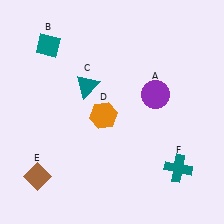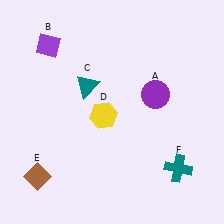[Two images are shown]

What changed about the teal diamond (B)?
In Image 1, B is teal. In Image 2, it changed to purple.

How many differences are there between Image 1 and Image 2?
There are 2 differences between the two images.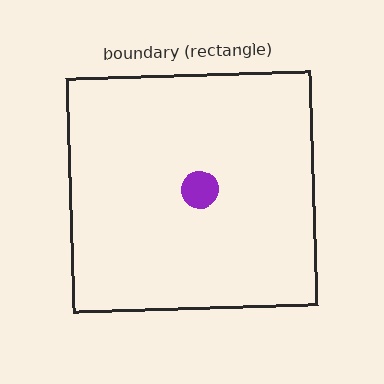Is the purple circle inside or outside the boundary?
Inside.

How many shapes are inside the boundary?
1 inside, 0 outside.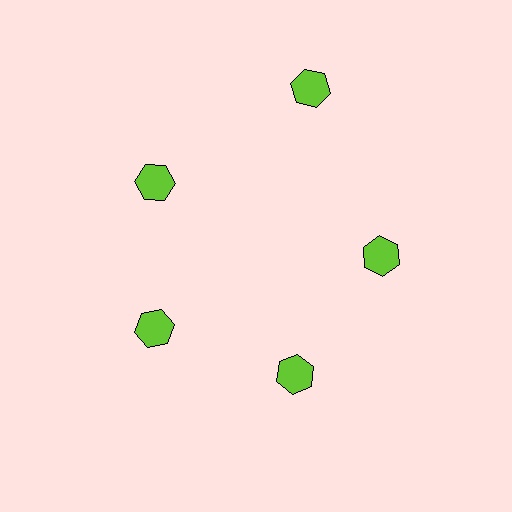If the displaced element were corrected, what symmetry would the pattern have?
It would have 5-fold rotational symmetry — the pattern would map onto itself every 72 degrees.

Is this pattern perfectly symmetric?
No. The 5 lime hexagons are arranged in a ring, but one element near the 1 o'clock position is pushed outward from the center, breaking the 5-fold rotational symmetry.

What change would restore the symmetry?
The symmetry would be restored by moving it inward, back onto the ring so that all 5 hexagons sit at equal angles and equal distance from the center.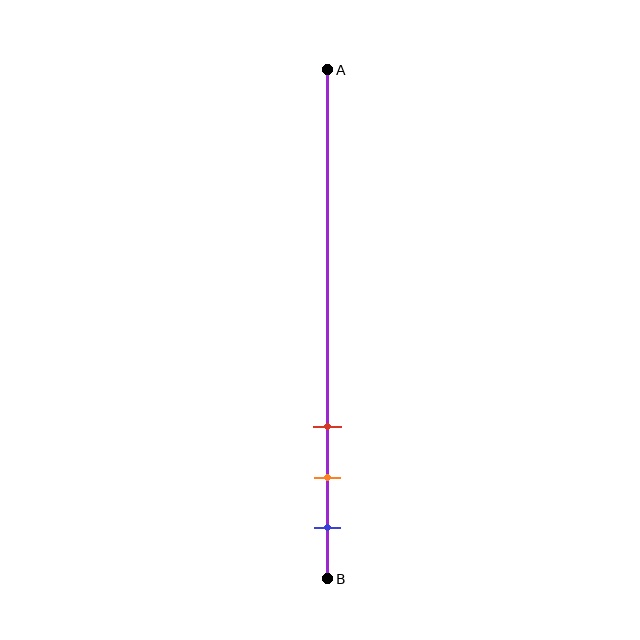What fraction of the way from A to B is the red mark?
The red mark is approximately 70% (0.7) of the way from A to B.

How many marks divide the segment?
There are 3 marks dividing the segment.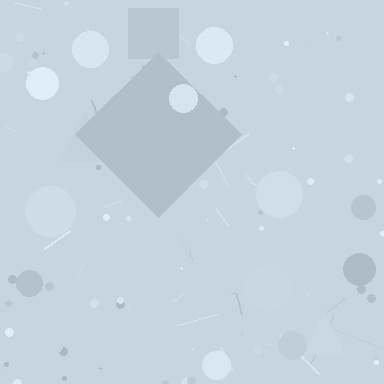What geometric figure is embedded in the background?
A diamond is embedded in the background.